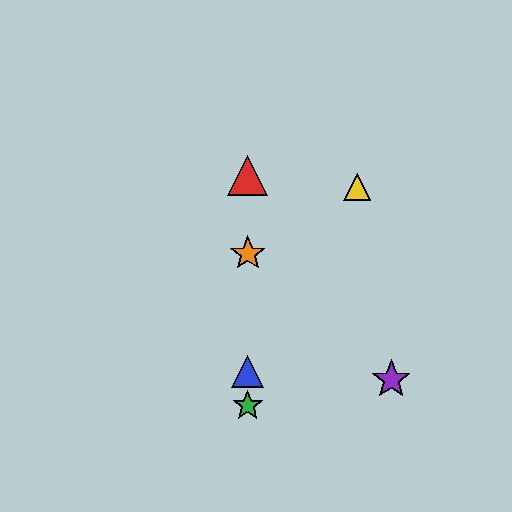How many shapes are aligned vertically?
4 shapes (the red triangle, the blue triangle, the green star, the orange star) are aligned vertically.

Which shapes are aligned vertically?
The red triangle, the blue triangle, the green star, the orange star are aligned vertically.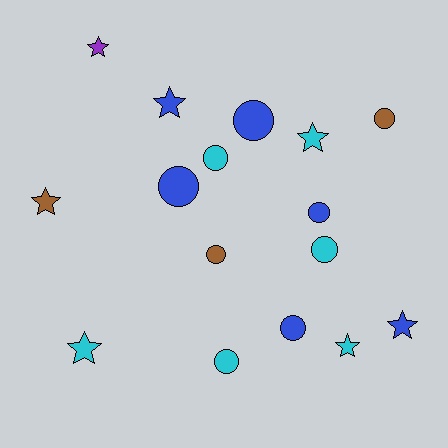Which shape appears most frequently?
Circle, with 9 objects.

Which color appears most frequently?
Cyan, with 6 objects.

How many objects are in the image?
There are 16 objects.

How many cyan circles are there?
There are 3 cyan circles.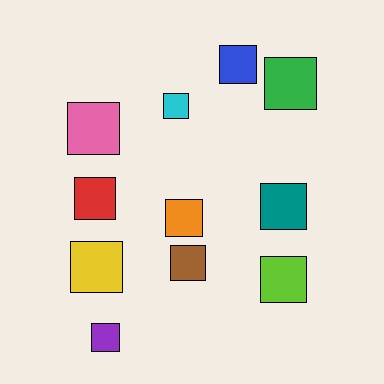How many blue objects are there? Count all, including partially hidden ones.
There is 1 blue object.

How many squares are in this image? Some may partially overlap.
There are 11 squares.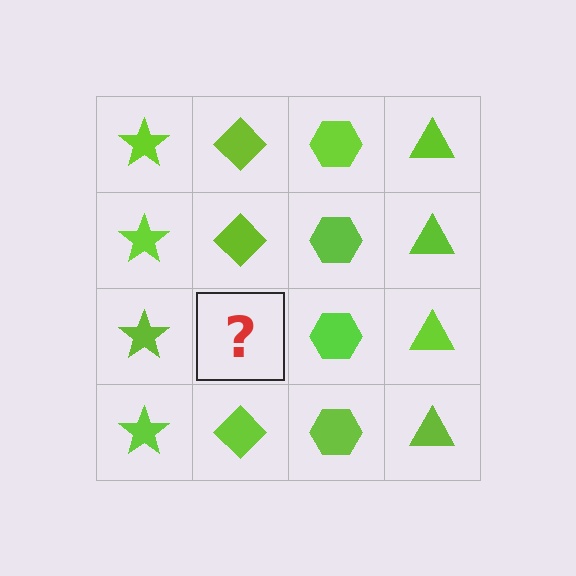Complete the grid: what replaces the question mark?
The question mark should be replaced with a lime diamond.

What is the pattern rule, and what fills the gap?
The rule is that each column has a consistent shape. The gap should be filled with a lime diamond.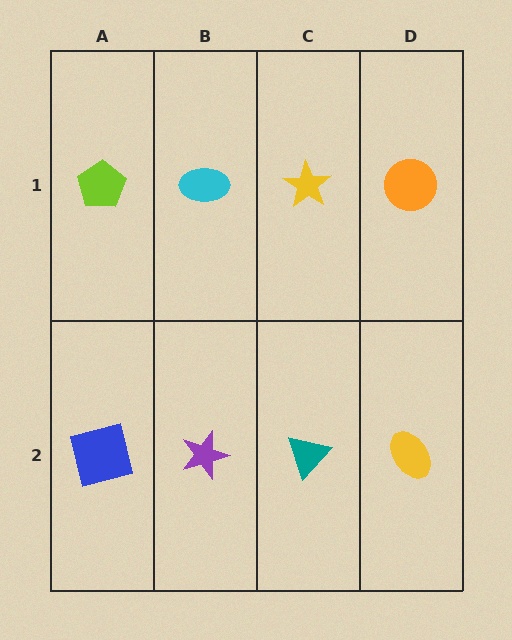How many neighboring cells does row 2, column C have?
3.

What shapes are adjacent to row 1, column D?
A yellow ellipse (row 2, column D), a yellow star (row 1, column C).